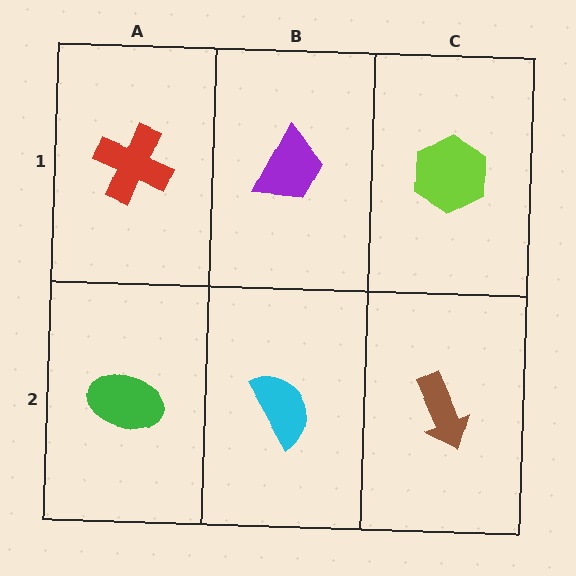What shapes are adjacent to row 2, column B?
A purple trapezoid (row 1, column B), a green ellipse (row 2, column A), a brown arrow (row 2, column C).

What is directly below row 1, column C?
A brown arrow.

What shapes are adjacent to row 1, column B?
A cyan semicircle (row 2, column B), a red cross (row 1, column A), a lime hexagon (row 1, column C).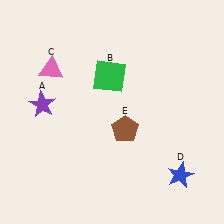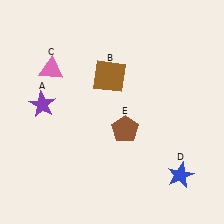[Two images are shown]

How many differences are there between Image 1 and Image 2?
There is 1 difference between the two images.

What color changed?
The square (B) changed from green in Image 1 to brown in Image 2.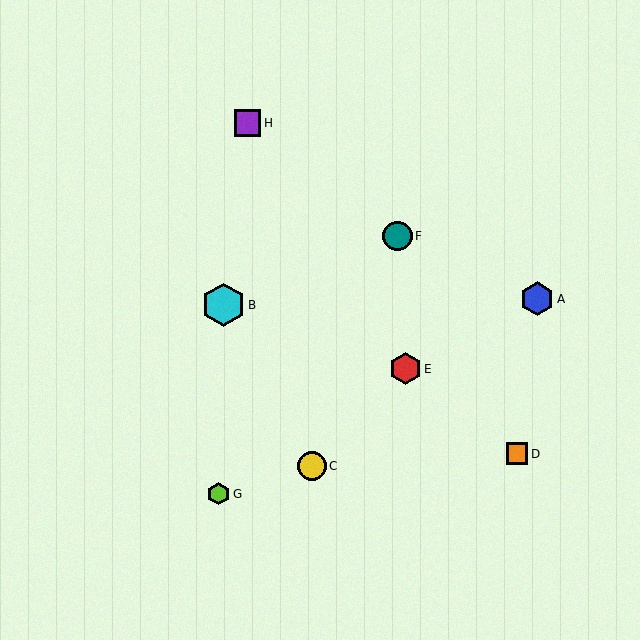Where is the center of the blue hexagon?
The center of the blue hexagon is at (537, 299).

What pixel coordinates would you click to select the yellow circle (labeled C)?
Click at (312, 466) to select the yellow circle C.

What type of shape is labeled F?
Shape F is a teal circle.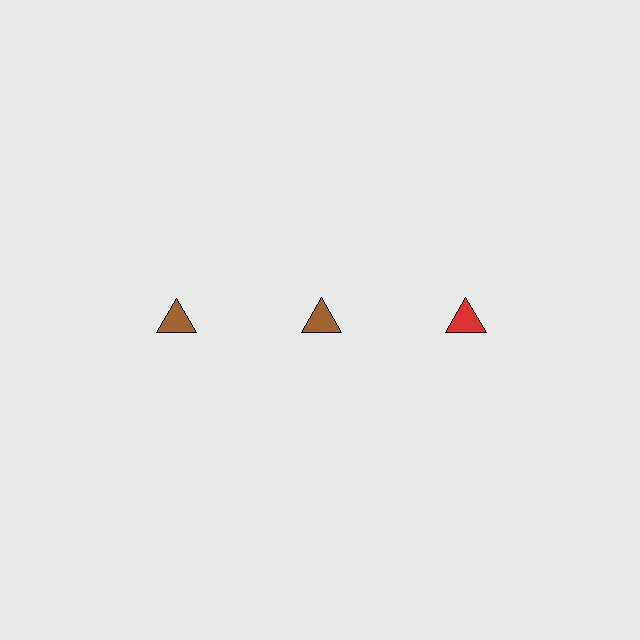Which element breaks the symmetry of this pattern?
The red triangle in the top row, center column breaks the symmetry. All other shapes are brown triangles.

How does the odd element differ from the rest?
It has a different color: red instead of brown.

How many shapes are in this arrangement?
There are 3 shapes arranged in a grid pattern.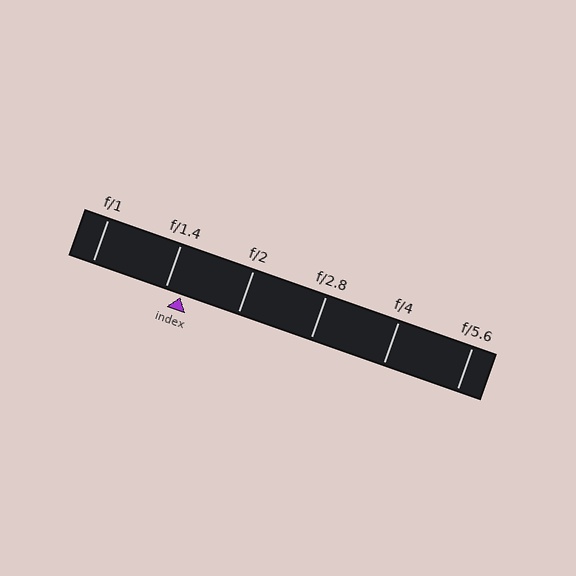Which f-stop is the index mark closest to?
The index mark is closest to f/1.4.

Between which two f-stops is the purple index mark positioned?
The index mark is between f/1.4 and f/2.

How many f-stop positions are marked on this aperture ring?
There are 6 f-stop positions marked.